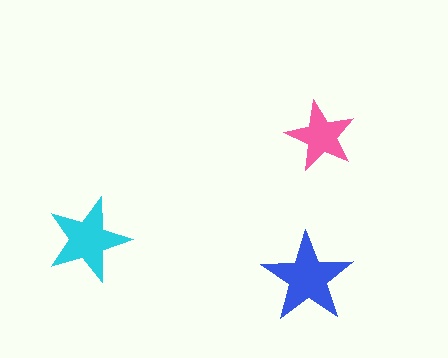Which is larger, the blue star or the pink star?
The blue one.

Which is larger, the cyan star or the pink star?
The cyan one.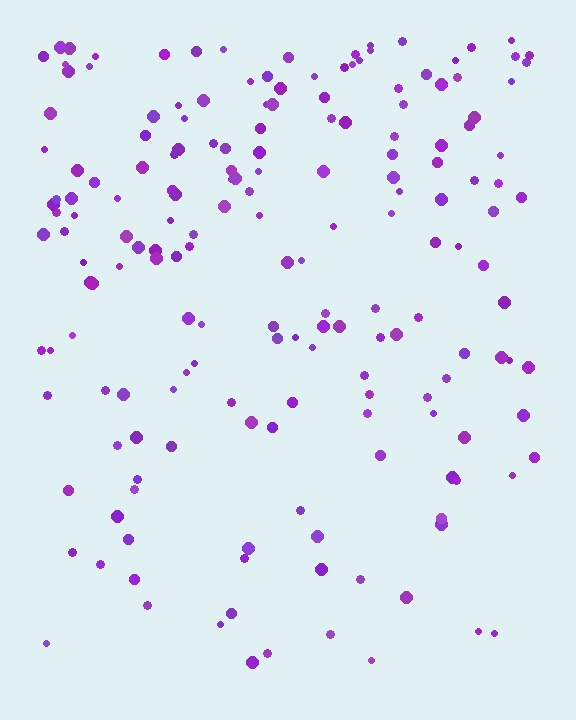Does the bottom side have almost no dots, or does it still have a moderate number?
Still a moderate number, just noticeably fewer than the top.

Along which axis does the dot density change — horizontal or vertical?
Vertical.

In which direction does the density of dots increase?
From bottom to top, with the top side densest.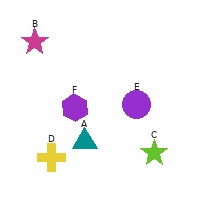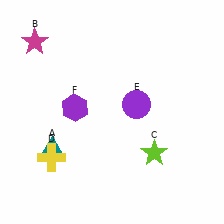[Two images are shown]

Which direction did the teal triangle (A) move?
The teal triangle (A) moved left.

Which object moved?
The teal triangle (A) moved left.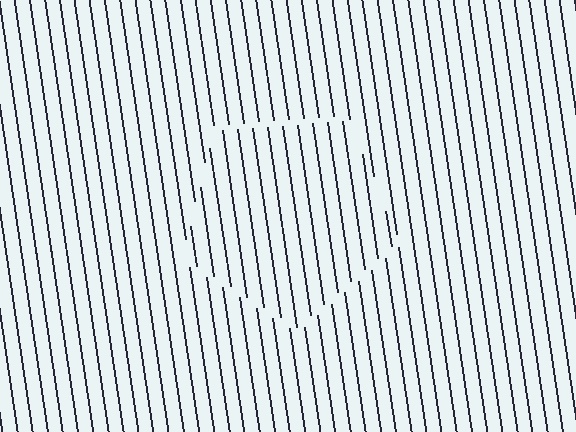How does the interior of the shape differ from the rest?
The interior of the shape contains the same grating, shifted by half a period — the contour is defined by the phase discontinuity where line-ends from the inner and outer gratings abut.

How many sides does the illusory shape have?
5 sides — the line-ends trace a pentagon.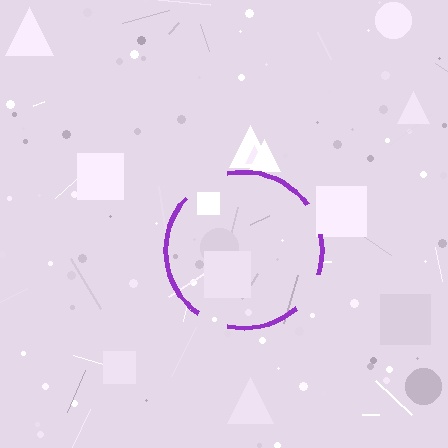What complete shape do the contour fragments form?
The contour fragments form a circle.